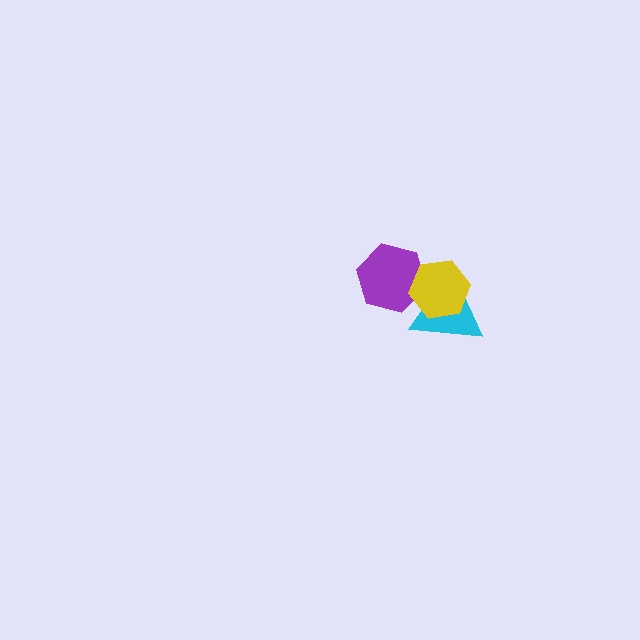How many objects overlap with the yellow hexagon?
2 objects overlap with the yellow hexagon.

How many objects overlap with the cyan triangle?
2 objects overlap with the cyan triangle.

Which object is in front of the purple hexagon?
The yellow hexagon is in front of the purple hexagon.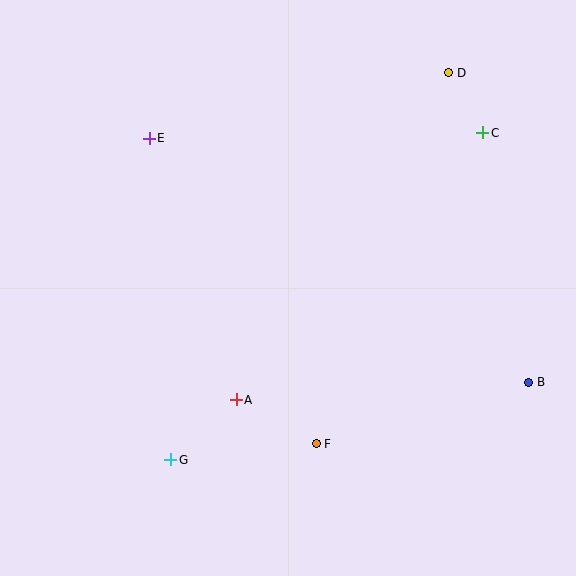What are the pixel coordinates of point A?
Point A is at (236, 400).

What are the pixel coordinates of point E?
Point E is at (149, 138).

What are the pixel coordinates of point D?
Point D is at (449, 73).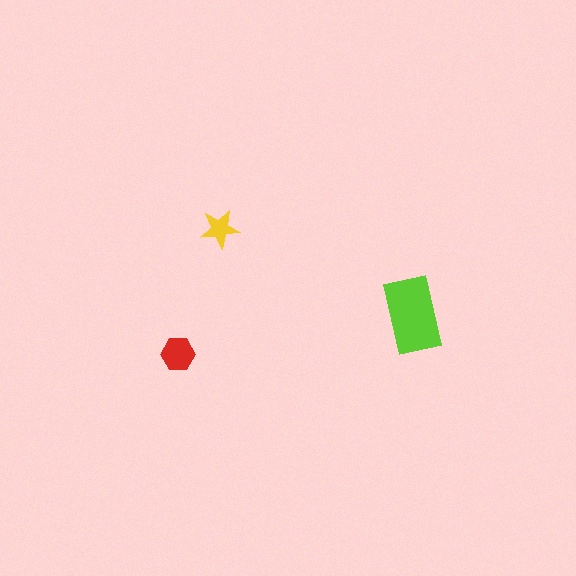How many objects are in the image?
There are 3 objects in the image.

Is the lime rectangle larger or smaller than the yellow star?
Larger.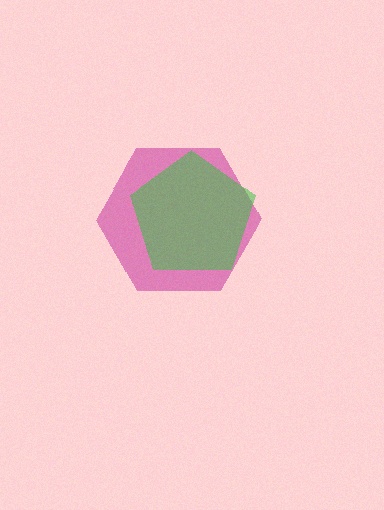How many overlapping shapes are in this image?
There are 2 overlapping shapes in the image.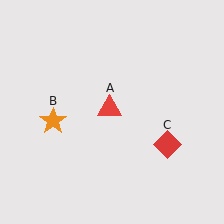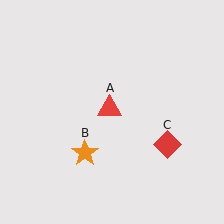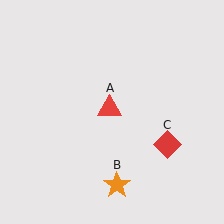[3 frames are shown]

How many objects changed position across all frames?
1 object changed position: orange star (object B).